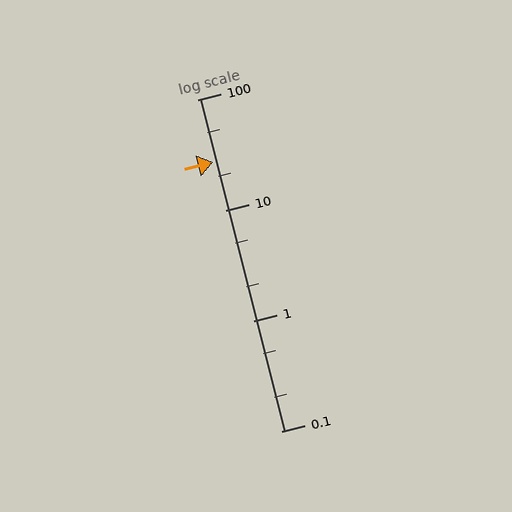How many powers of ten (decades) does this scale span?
The scale spans 3 decades, from 0.1 to 100.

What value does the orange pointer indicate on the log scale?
The pointer indicates approximately 27.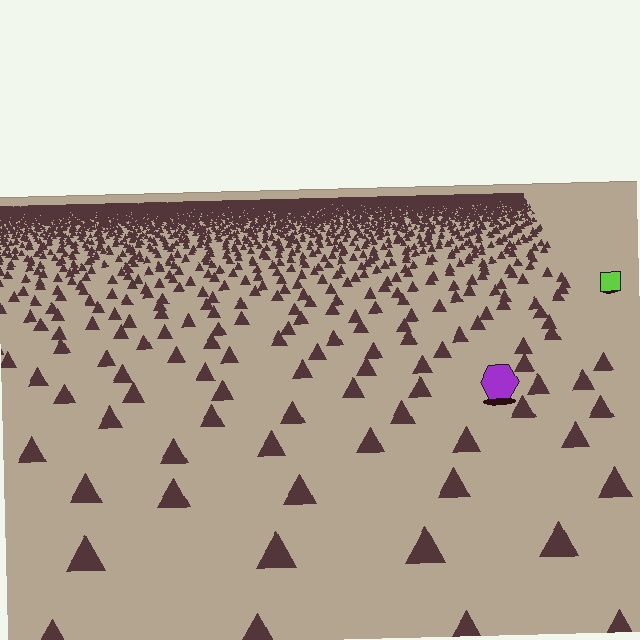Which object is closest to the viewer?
The purple hexagon is closest. The texture marks near it are larger and more spread out.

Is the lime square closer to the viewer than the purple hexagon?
No. The purple hexagon is closer — you can tell from the texture gradient: the ground texture is coarser near it.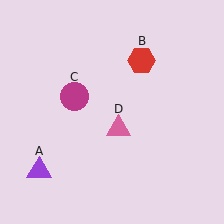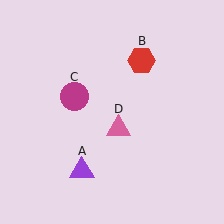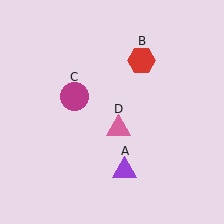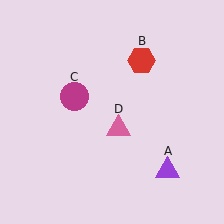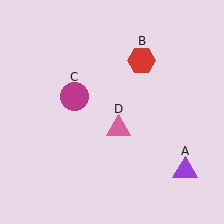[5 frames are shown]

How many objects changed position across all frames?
1 object changed position: purple triangle (object A).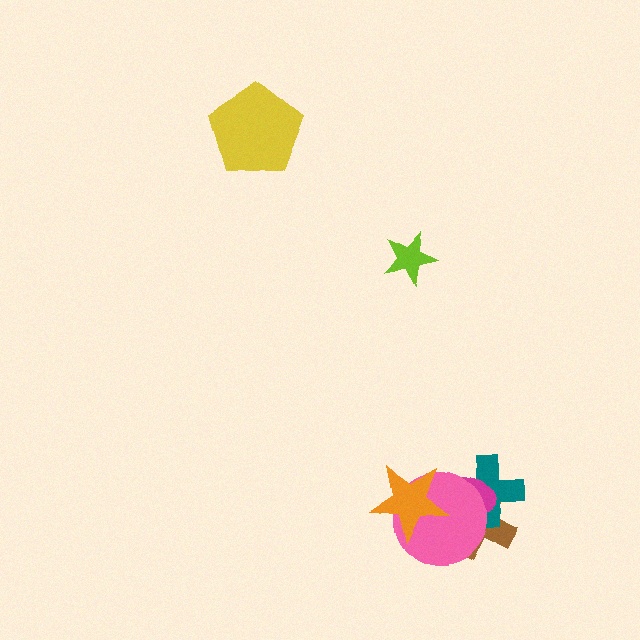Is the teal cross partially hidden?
Yes, it is partially covered by another shape.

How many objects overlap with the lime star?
0 objects overlap with the lime star.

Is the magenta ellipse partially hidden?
Yes, it is partially covered by another shape.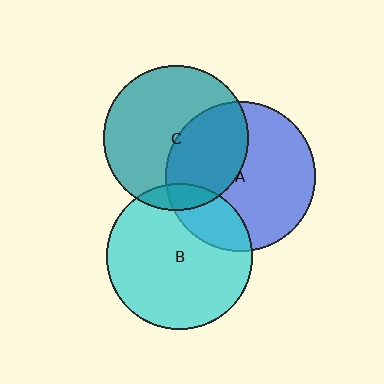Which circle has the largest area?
Circle A (blue).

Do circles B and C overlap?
Yes.